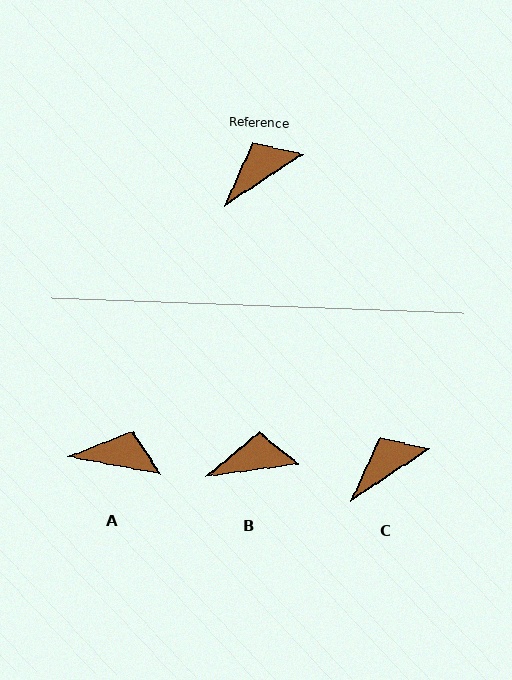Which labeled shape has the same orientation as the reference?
C.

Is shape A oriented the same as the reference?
No, it is off by about 45 degrees.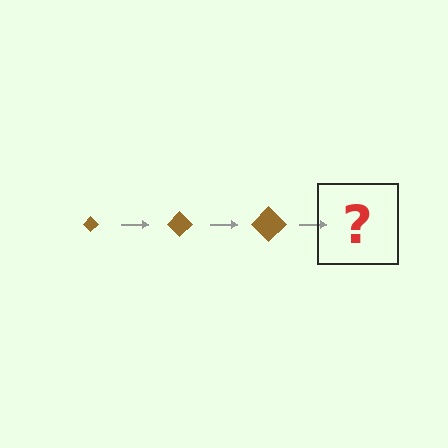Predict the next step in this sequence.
The next step is a brown diamond, larger than the previous one.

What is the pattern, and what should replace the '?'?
The pattern is that the diamond gets progressively larger each step. The '?' should be a brown diamond, larger than the previous one.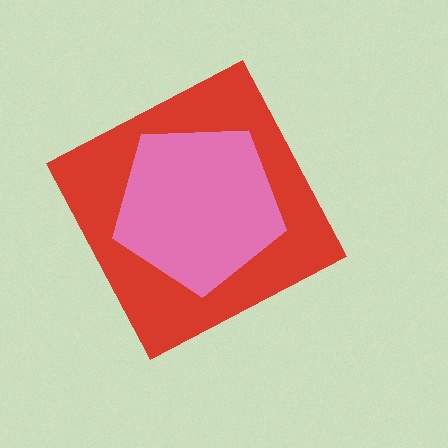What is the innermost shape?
The pink pentagon.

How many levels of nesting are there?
2.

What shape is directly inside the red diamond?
The pink pentagon.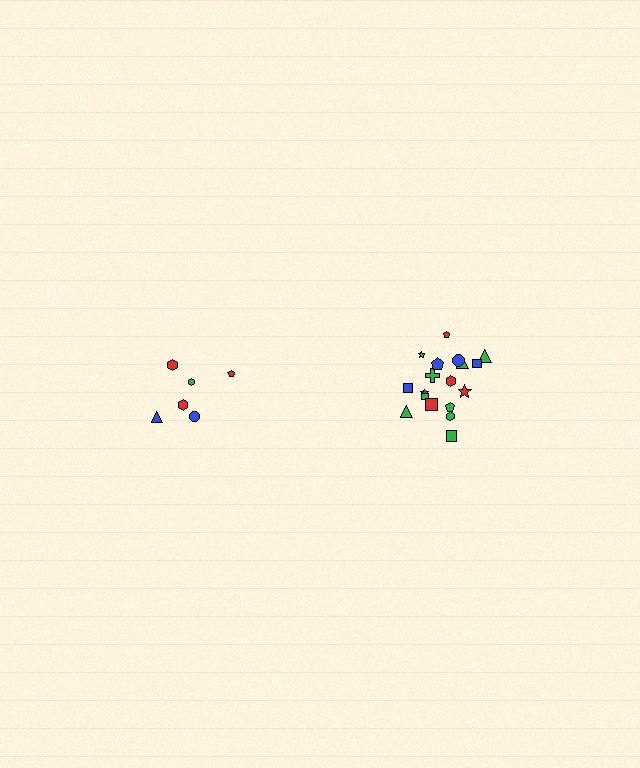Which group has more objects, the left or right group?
The right group.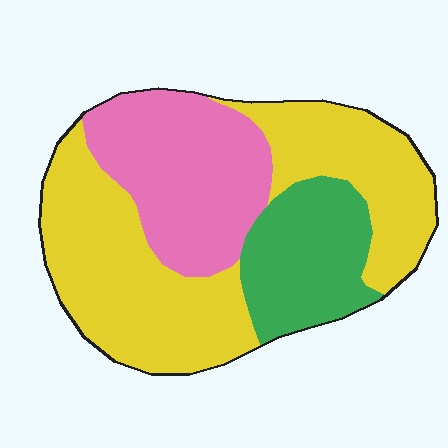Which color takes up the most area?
Yellow, at roughly 55%.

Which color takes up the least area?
Green, at roughly 20%.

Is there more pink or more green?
Pink.